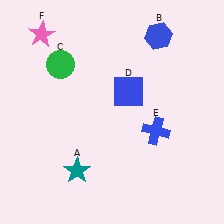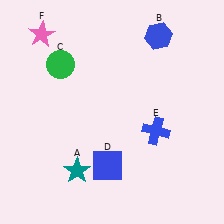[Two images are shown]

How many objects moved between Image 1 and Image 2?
1 object moved between the two images.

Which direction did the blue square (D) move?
The blue square (D) moved down.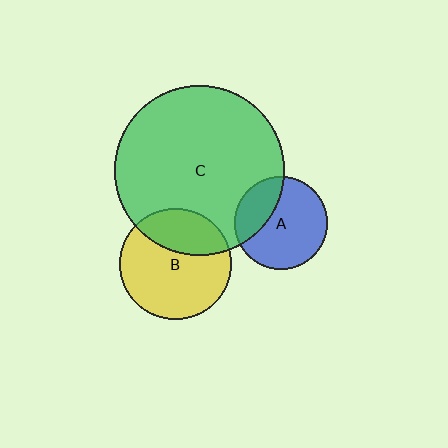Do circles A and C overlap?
Yes.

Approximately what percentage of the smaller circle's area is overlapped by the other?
Approximately 30%.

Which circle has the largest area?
Circle C (green).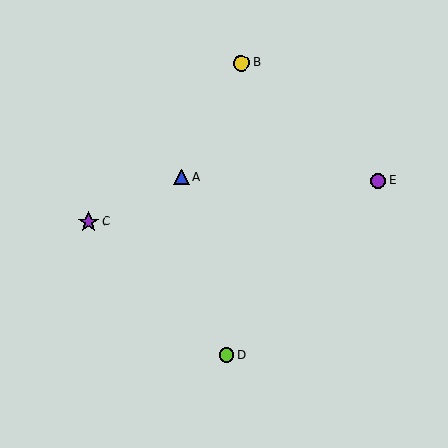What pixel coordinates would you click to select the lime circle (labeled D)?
Click at (226, 355) to select the lime circle D.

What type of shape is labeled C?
Shape C is a purple star.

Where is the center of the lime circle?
The center of the lime circle is at (226, 355).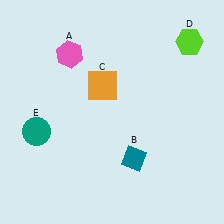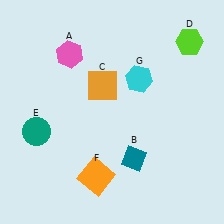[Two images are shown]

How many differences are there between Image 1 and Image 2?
There are 2 differences between the two images.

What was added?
An orange square (F), a cyan hexagon (G) were added in Image 2.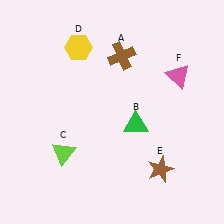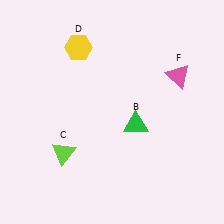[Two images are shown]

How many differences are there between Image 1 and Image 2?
There are 2 differences between the two images.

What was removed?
The brown cross (A), the brown star (E) were removed in Image 2.